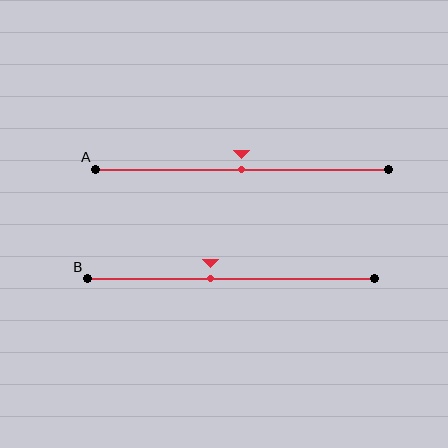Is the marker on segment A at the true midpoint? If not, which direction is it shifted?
Yes, the marker on segment A is at the true midpoint.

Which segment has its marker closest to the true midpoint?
Segment A has its marker closest to the true midpoint.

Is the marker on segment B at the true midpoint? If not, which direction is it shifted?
No, the marker on segment B is shifted to the left by about 7% of the segment length.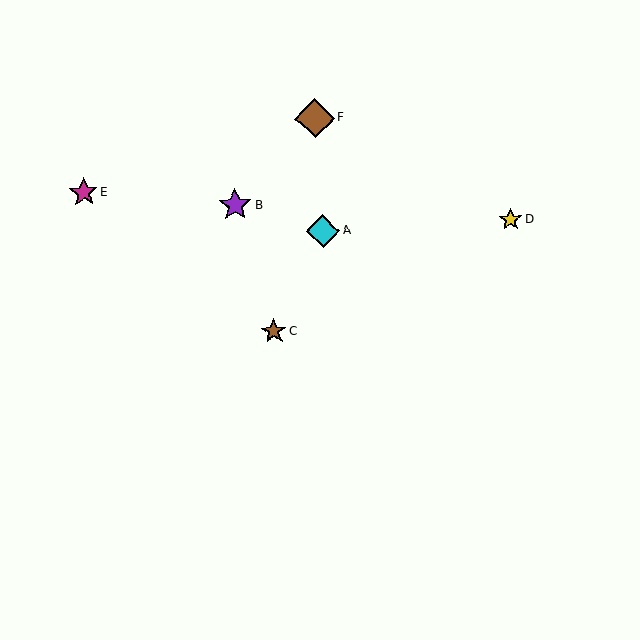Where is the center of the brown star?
The center of the brown star is at (274, 332).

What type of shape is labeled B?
Shape B is a purple star.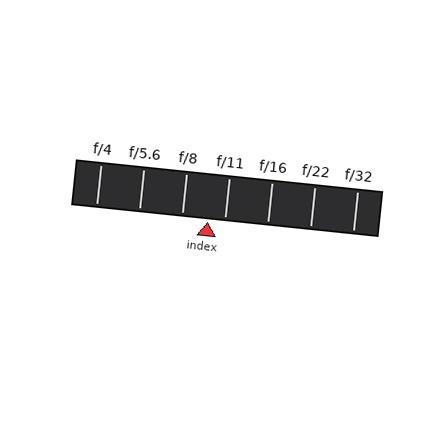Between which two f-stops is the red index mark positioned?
The index mark is between f/8 and f/11.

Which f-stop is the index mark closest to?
The index mark is closest to f/11.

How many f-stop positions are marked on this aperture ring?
There are 7 f-stop positions marked.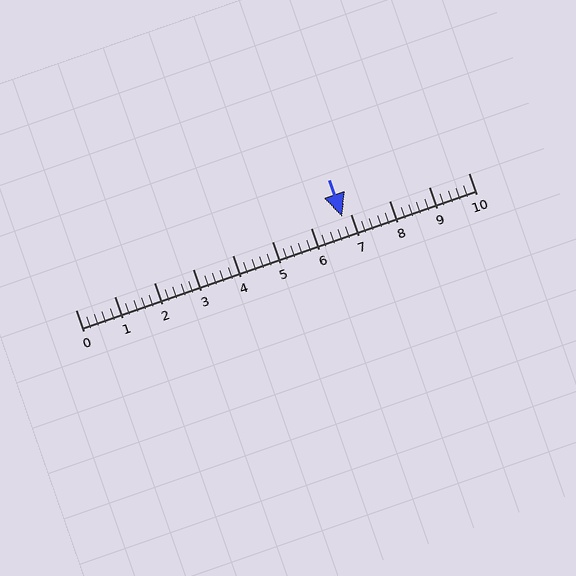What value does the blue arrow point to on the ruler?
The blue arrow points to approximately 6.8.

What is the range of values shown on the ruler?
The ruler shows values from 0 to 10.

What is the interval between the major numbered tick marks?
The major tick marks are spaced 1 units apart.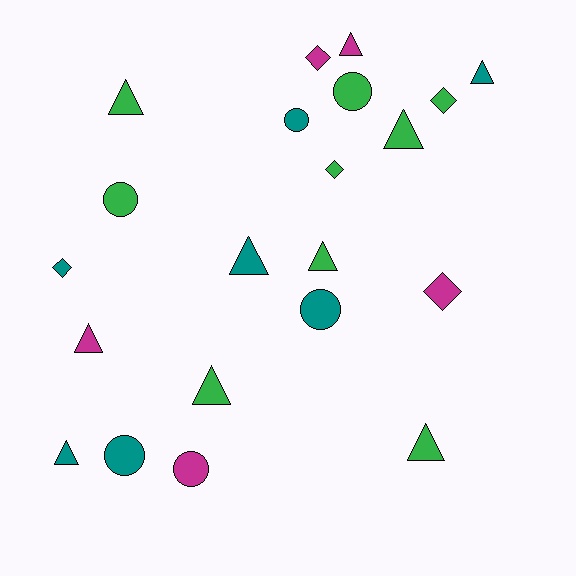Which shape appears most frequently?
Triangle, with 10 objects.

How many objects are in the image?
There are 21 objects.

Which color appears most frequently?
Green, with 9 objects.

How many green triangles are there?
There are 5 green triangles.